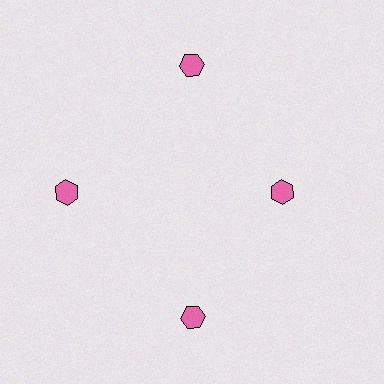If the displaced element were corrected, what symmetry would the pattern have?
It would have 4-fold rotational symmetry — the pattern would map onto itself every 90 degrees.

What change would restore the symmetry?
The symmetry would be restored by moving it outward, back onto the ring so that all 4 hexagons sit at equal angles and equal distance from the center.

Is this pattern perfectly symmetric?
No. The 4 pink hexagons are arranged in a ring, but one element near the 3 o'clock position is pulled inward toward the center, breaking the 4-fold rotational symmetry.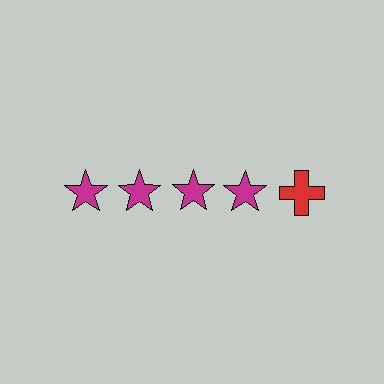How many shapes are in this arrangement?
There are 5 shapes arranged in a grid pattern.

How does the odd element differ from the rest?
It differs in both color (red instead of magenta) and shape (cross instead of star).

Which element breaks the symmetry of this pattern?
The red cross in the top row, rightmost column breaks the symmetry. All other shapes are magenta stars.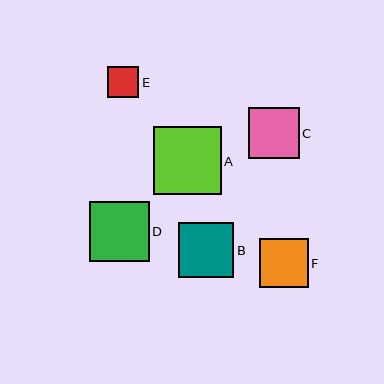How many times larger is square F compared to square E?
Square F is approximately 1.6 times the size of square E.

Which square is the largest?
Square A is the largest with a size of approximately 68 pixels.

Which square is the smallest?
Square E is the smallest with a size of approximately 31 pixels.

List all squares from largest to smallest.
From largest to smallest: A, D, B, C, F, E.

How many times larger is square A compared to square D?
Square A is approximately 1.2 times the size of square D.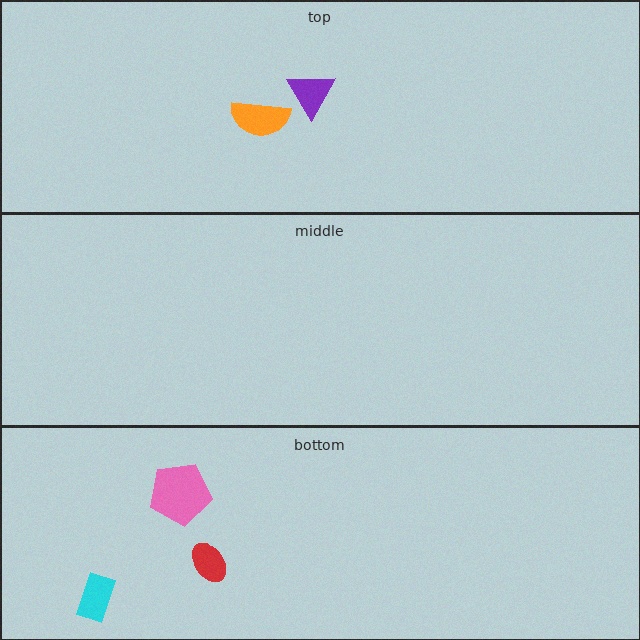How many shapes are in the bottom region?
3.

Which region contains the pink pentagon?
The bottom region.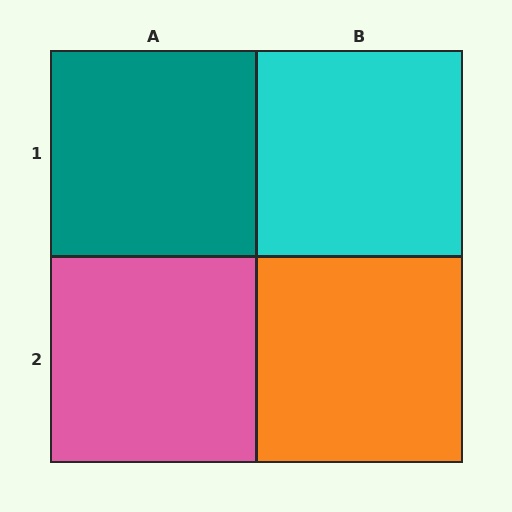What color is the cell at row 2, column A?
Pink.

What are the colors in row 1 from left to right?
Teal, cyan.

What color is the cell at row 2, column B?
Orange.